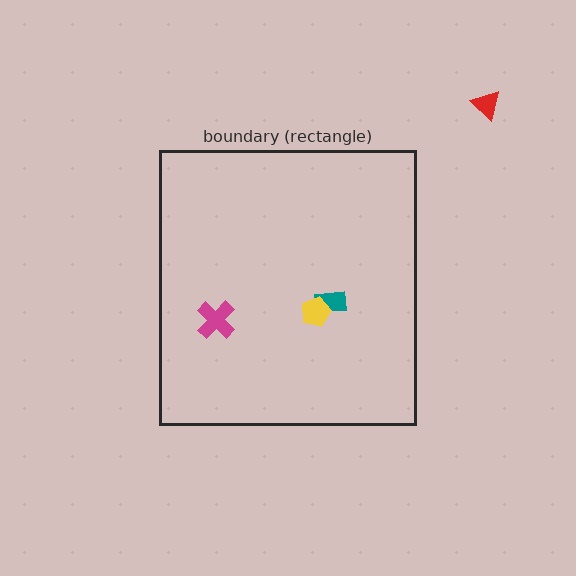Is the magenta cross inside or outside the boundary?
Inside.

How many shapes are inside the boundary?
3 inside, 1 outside.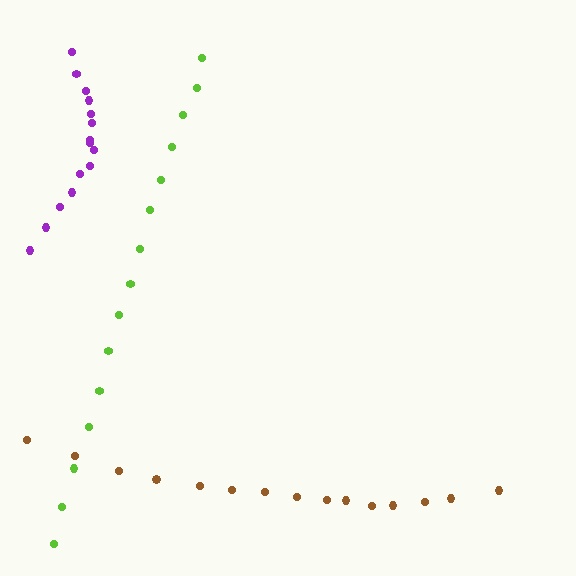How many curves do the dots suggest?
There are 3 distinct paths.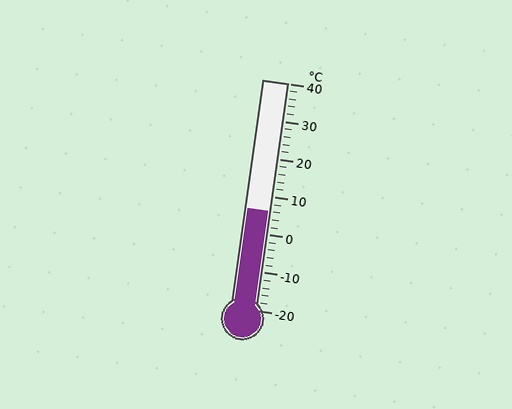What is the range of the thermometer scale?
The thermometer scale ranges from -20°C to 40°C.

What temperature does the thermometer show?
The thermometer shows approximately 6°C.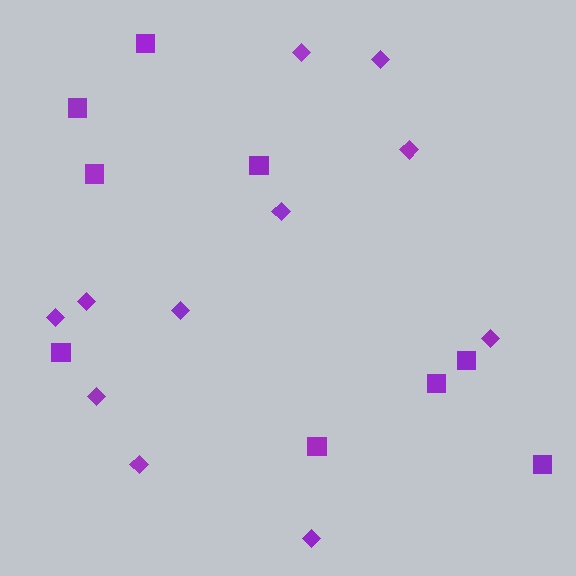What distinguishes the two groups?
There are 2 groups: one group of squares (9) and one group of diamonds (11).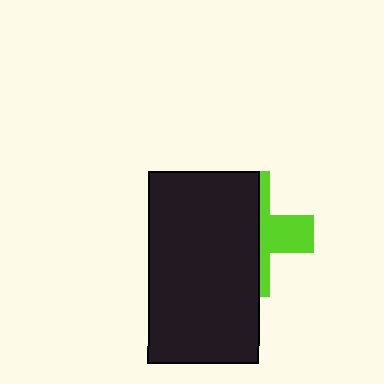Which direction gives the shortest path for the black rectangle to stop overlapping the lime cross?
Moving left gives the shortest separation.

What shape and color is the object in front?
The object in front is a black rectangle.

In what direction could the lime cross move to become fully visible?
The lime cross could move right. That would shift it out from behind the black rectangle entirely.